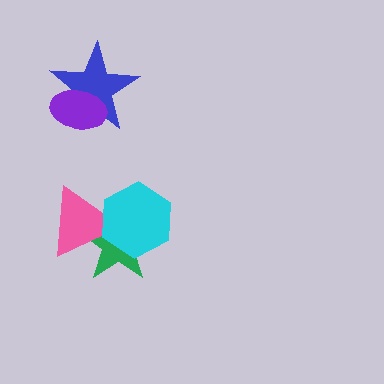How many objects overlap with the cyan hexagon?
2 objects overlap with the cyan hexagon.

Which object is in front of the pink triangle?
The cyan hexagon is in front of the pink triangle.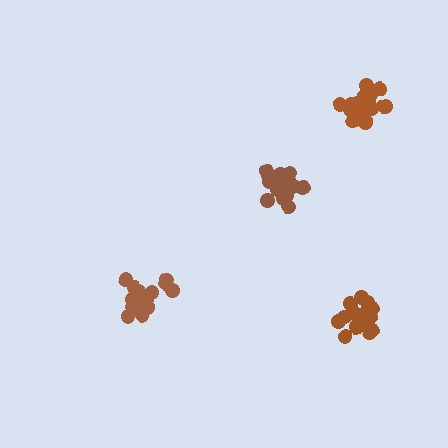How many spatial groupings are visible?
There are 4 spatial groupings.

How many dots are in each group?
Group 1: 21 dots, Group 2: 16 dots, Group 3: 15 dots, Group 4: 18 dots (70 total).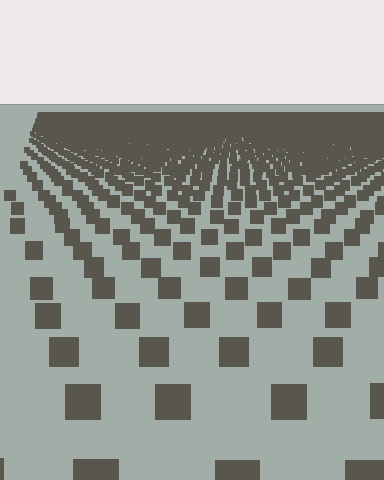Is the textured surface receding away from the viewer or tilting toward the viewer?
The surface is receding away from the viewer. Texture elements get smaller and denser toward the top.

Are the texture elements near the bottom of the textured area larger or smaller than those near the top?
Larger. Near the bottom, elements are closer to the viewer and appear at a bigger on-screen size.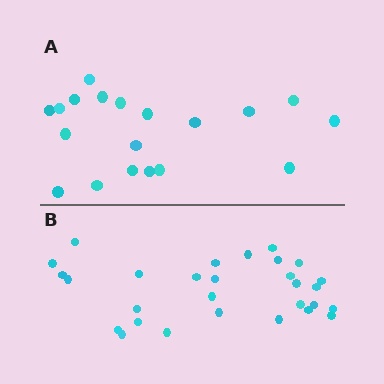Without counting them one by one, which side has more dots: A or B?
Region B (the bottom region) has more dots.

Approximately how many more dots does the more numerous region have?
Region B has roughly 10 or so more dots than region A.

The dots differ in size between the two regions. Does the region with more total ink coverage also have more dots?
No. Region A has more total ink coverage because its dots are larger, but region B actually contains more individual dots. Total area can be misleading — the number of items is what matters here.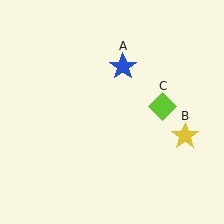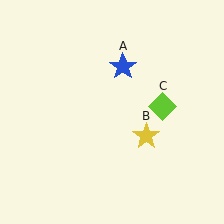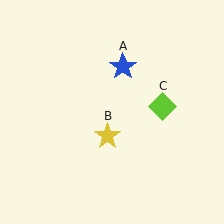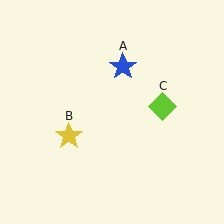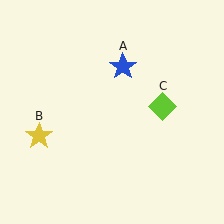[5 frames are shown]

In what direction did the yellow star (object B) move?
The yellow star (object B) moved left.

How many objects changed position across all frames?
1 object changed position: yellow star (object B).